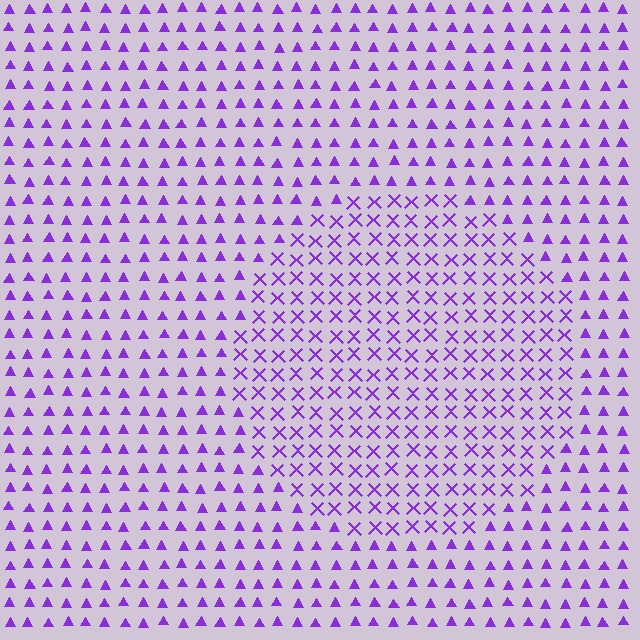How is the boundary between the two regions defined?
The boundary is defined by a change in element shape: X marks inside vs. triangles outside. All elements share the same color and spacing.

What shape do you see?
I see a circle.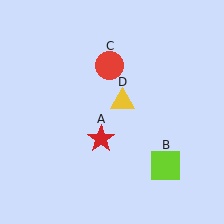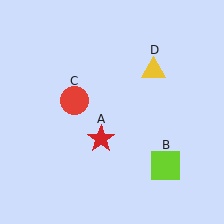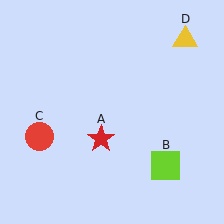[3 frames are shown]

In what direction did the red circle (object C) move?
The red circle (object C) moved down and to the left.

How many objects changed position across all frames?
2 objects changed position: red circle (object C), yellow triangle (object D).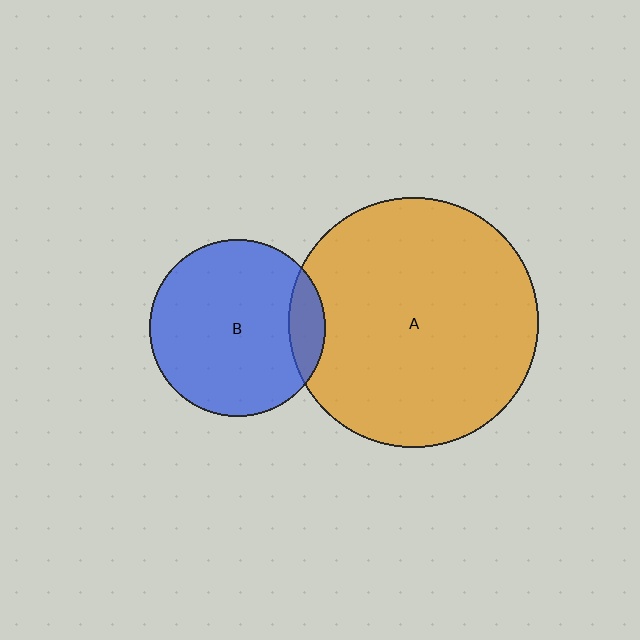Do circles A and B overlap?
Yes.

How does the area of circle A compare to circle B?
Approximately 2.0 times.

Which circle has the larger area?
Circle A (orange).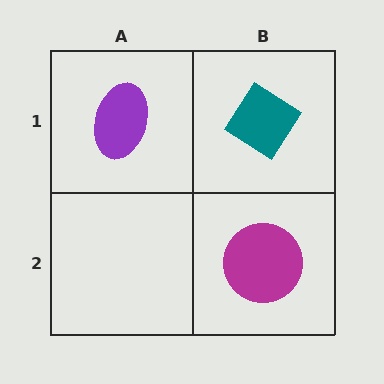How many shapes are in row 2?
1 shape.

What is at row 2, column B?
A magenta circle.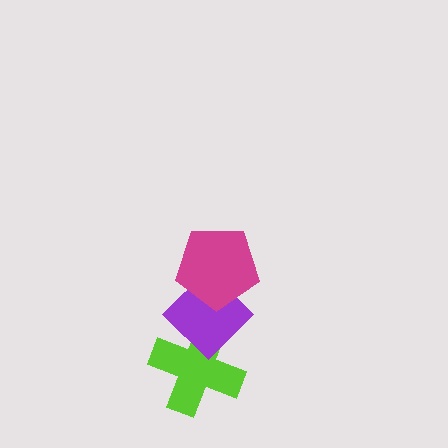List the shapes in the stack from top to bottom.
From top to bottom: the magenta pentagon, the purple diamond, the lime cross.